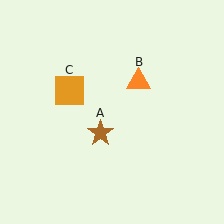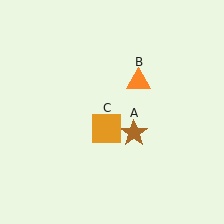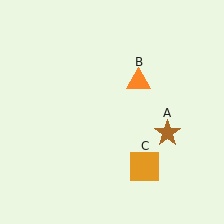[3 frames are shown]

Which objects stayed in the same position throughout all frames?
Orange triangle (object B) remained stationary.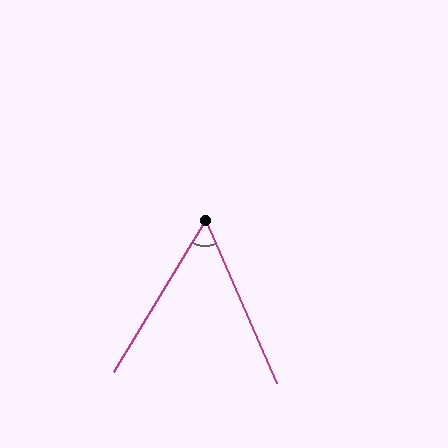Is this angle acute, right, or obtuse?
It is acute.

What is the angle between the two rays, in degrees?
Approximately 54 degrees.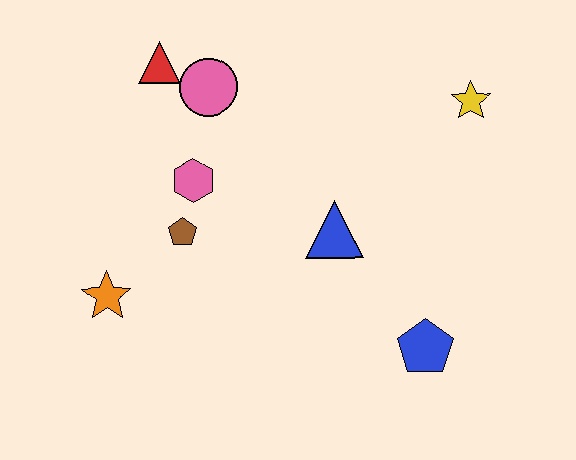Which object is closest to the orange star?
The brown pentagon is closest to the orange star.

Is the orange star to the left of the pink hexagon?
Yes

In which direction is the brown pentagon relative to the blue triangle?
The brown pentagon is to the left of the blue triangle.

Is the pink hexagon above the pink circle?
No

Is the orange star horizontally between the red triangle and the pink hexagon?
No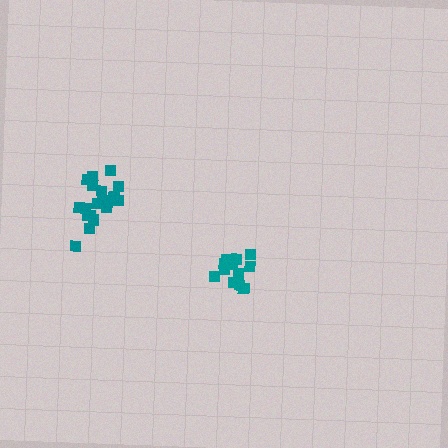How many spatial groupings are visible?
There are 2 spatial groupings.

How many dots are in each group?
Group 1: 19 dots, Group 2: 15 dots (34 total).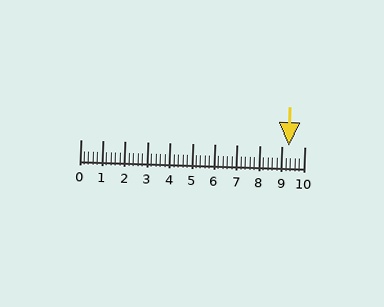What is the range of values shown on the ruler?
The ruler shows values from 0 to 10.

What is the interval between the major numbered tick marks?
The major tick marks are spaced 1 units apart.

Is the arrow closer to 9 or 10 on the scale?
The arrow is closer to 9.